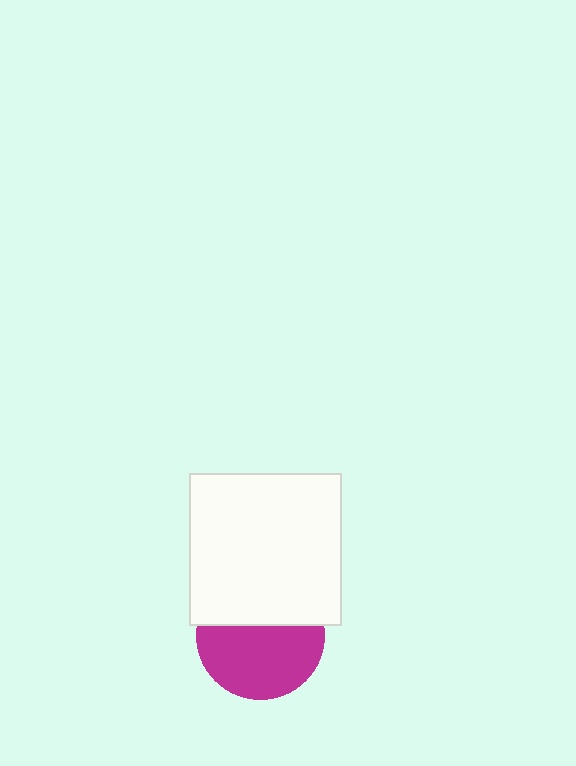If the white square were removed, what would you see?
You would see the complete magenta circle.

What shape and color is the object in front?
The object in front is a white square.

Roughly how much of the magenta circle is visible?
About half of it is visible (roughly 60%).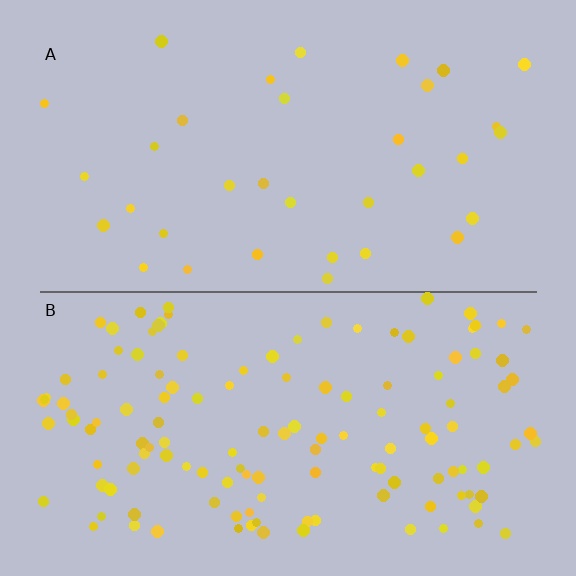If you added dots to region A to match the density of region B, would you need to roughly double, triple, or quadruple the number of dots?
Approximately quadruple.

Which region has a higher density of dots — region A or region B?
B (the bottom).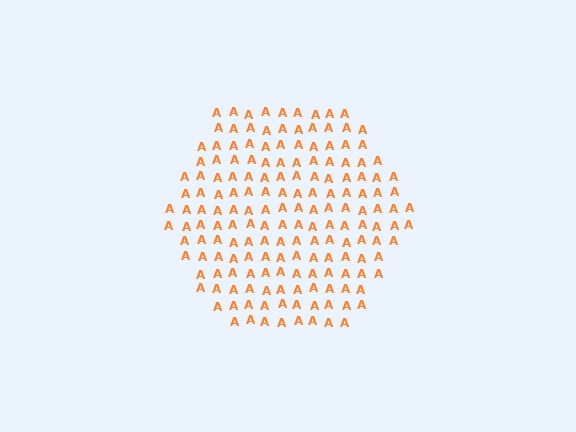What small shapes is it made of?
It is made of small letter A's.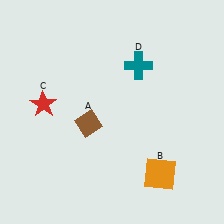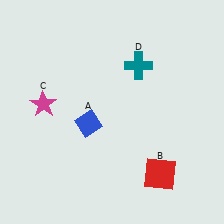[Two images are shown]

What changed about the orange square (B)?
In Image 1, B is orange. In Image 2, it changed to red.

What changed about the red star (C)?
In Image 1, C is red. In Image 2, it changed to magenta.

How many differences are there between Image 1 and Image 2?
There are 3 differences between the two images.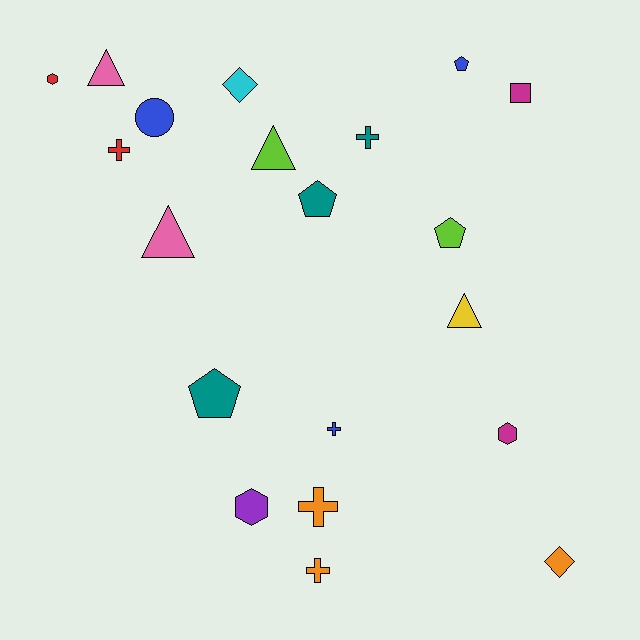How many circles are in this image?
There is 1 circle.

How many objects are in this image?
There are 20 objects.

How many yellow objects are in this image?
There is 1 yellow object.